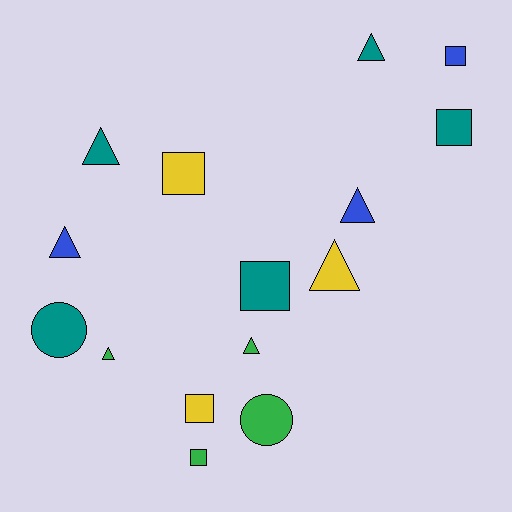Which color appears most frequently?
Teal, with 5 objects.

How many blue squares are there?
There is 1 blue square.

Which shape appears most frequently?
Triangle, with 7 objects.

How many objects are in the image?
There are 15 objects.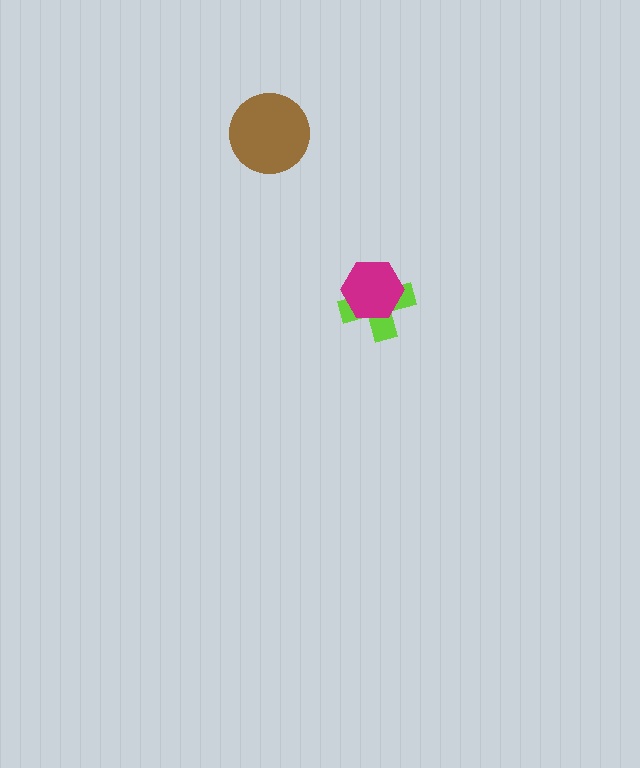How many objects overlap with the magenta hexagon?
1 object overlaps with the magenta hexagon.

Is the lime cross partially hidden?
Yes, it is partially covered by another shape.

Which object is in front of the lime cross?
The magenta hexagon is in front of the lime cross.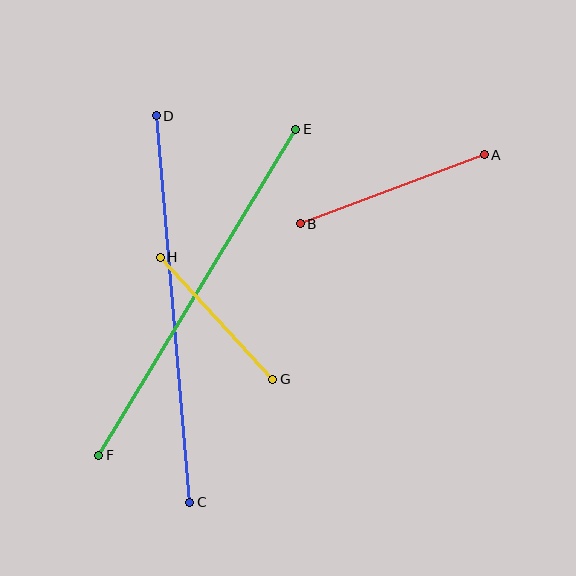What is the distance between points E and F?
The distance is approximately 381 pixels.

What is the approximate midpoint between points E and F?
The midpoint is at approximately (197, 292) pixels.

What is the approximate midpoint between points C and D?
The midpoint is at approximately (173, 309) pixels.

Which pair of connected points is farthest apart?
Points C and D are farthest apart.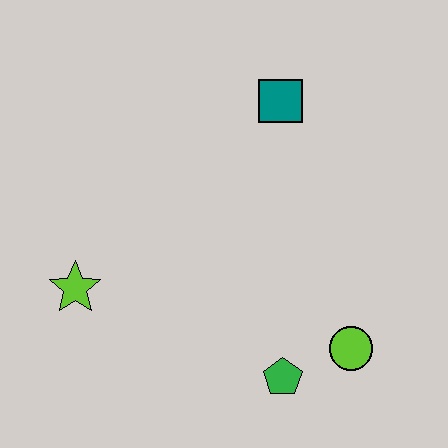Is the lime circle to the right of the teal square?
Yes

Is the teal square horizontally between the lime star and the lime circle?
Yes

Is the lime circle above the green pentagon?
Yes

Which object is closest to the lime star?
The green pentagon is closest to the lime star.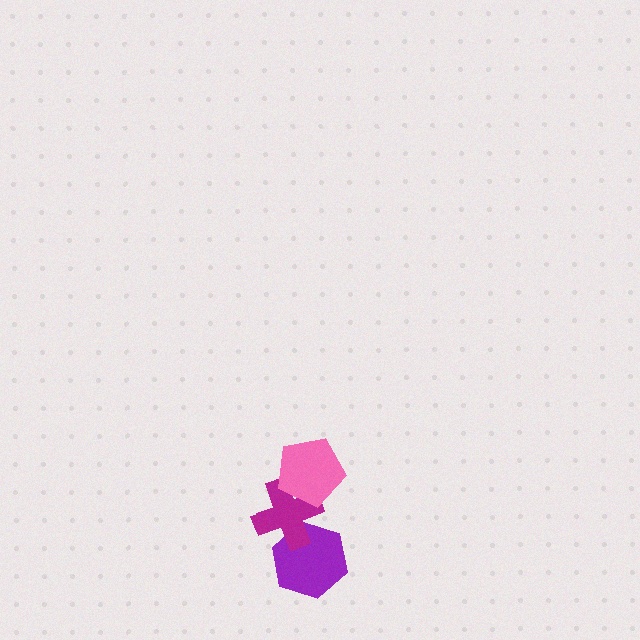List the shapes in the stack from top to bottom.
From top to bottom: the pink pentagon, the magenta cross, the purple hexagon.